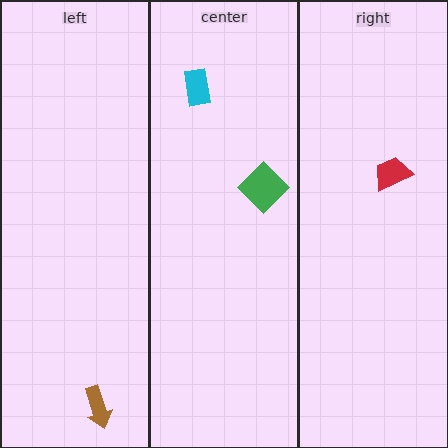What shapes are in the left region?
The brown arrow.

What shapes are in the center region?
The green diamond, the cyan rectangle.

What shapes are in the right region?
The red trapezoid.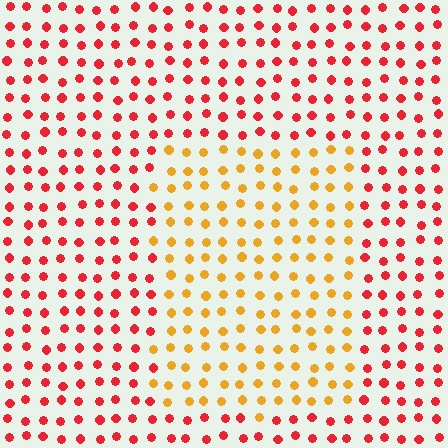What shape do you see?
I see a rectangle.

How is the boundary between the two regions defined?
The boundary is defined purely by a slight shift in hue (about 45 degrees). Spacing, size, and orientation are identical on both sides.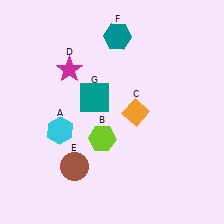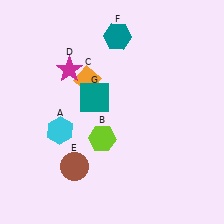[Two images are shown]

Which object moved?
The orange diamond (C) moved left.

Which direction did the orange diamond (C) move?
The orange diamond (C) moved left.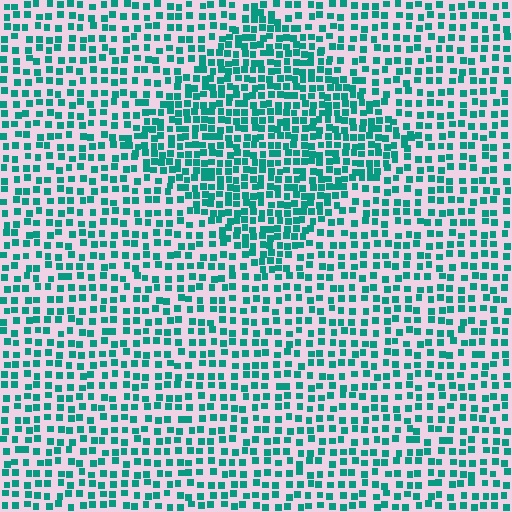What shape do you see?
I see a diamond.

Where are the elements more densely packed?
The elements are more densely packed inside the diamond boundary.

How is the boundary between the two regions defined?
The boundary is defined by a change in element density (approximately 1.7x ratio). All elements are the same color, size, and shape.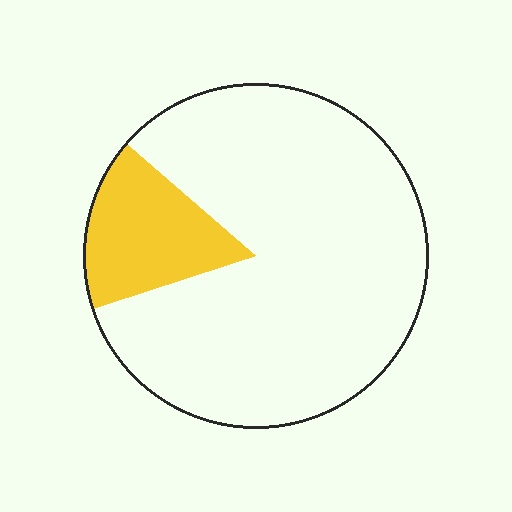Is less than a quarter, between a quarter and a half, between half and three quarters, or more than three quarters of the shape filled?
Less than a quarter.